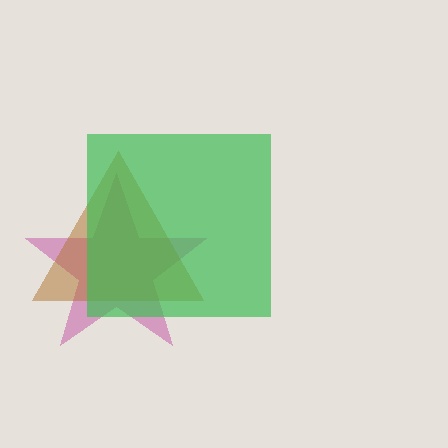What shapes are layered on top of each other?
The layered shapes are: a magenta star, a brown triangle, a green square.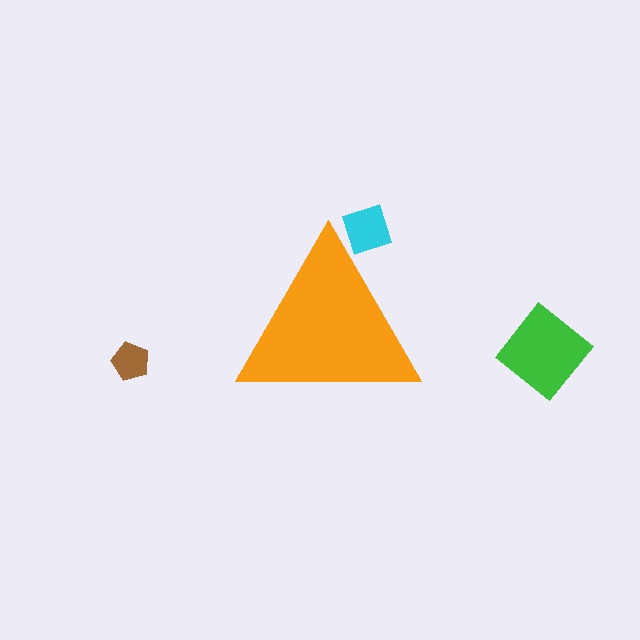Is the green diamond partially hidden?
No, the green diamond is fully visible.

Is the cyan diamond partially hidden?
Yes, the cyan diamond is partially hidden behind the orange triangle.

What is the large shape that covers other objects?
An orange triangle.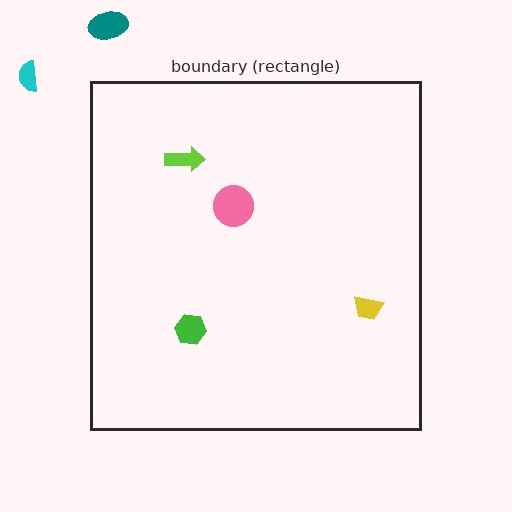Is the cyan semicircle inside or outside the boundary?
Outside.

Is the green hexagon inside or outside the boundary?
Inside.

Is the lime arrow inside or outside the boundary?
Inside.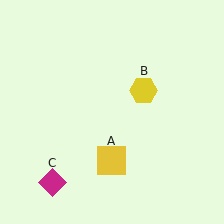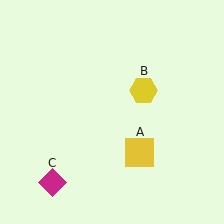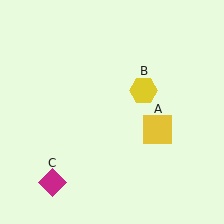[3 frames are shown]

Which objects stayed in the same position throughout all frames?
Yellow hexagon (object B) and magenta diamond (object C) remained stationary.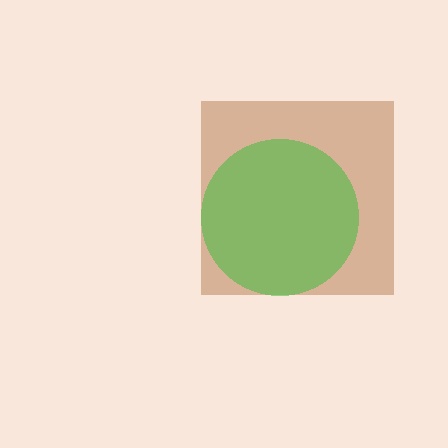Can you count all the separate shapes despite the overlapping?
Yes, there are 2 separate shapes.